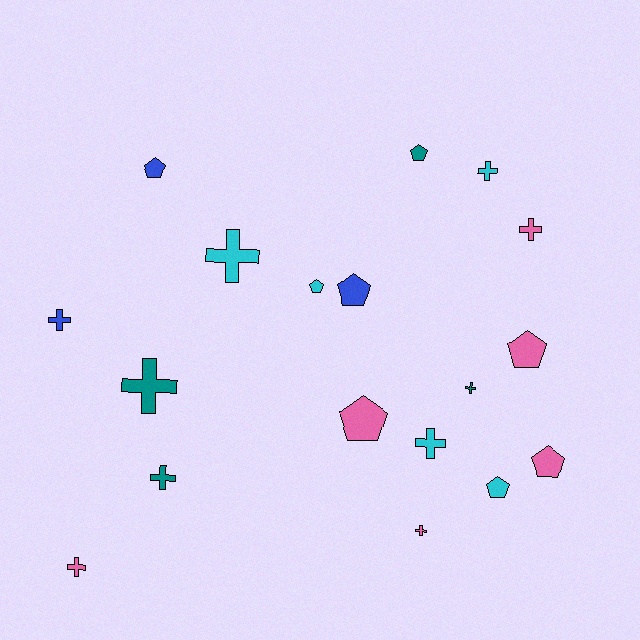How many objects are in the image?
There are 18 objects.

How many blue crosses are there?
There is 1 blue cross.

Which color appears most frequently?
Pink, with 6 objects.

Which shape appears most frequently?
Cross, with 10 objects.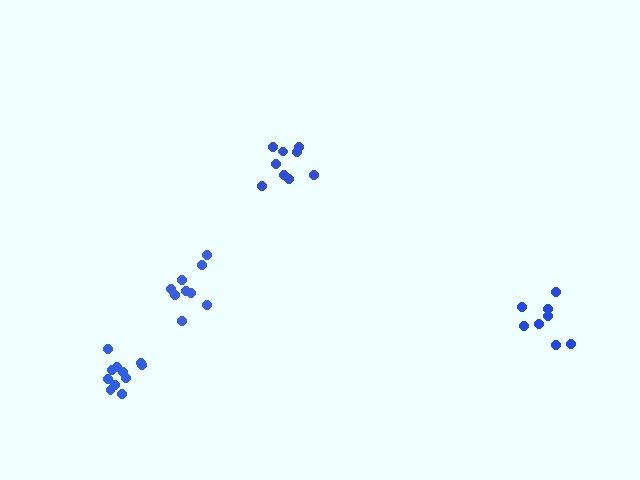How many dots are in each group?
Group 1: 9 dots, Group 2: 9 dots, Group 3: 11 dots, Group 4: 8 dots (37 total).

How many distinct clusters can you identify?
There are 4 distinct clusters.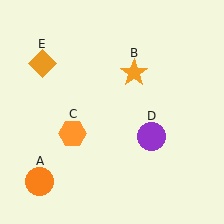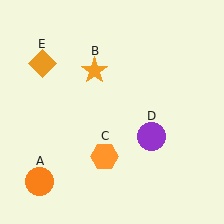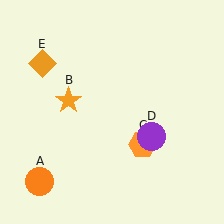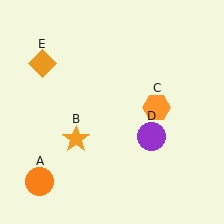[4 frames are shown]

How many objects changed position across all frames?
2 objects changed position: orange star (object B), orange hexagon (object C).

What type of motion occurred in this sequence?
The orange star (object B), orange hexagon (object C) rotated counterclockwise around the center of the scene.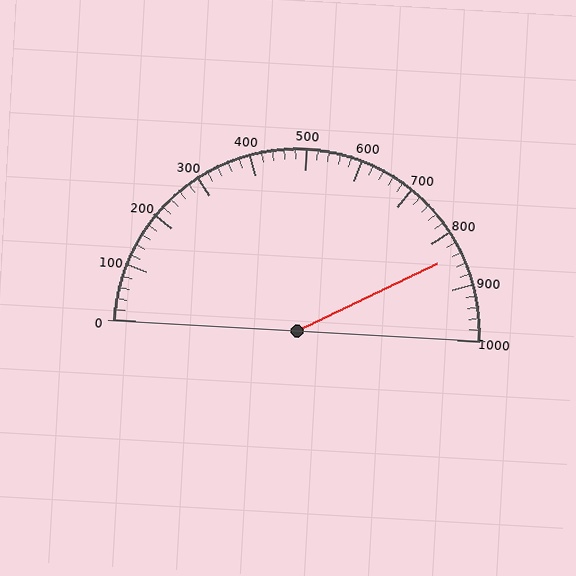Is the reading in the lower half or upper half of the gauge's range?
The reading is in the upper half of the range (0 to 1000).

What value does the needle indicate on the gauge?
The needle indicates approximately 840.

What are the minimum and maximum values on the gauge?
The gauge ranges from 0 to 1000.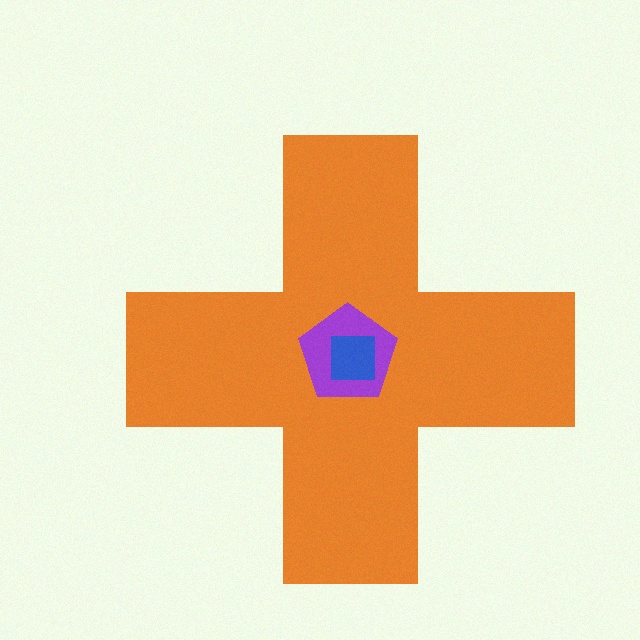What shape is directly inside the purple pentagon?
The blue square.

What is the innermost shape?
The blue square.